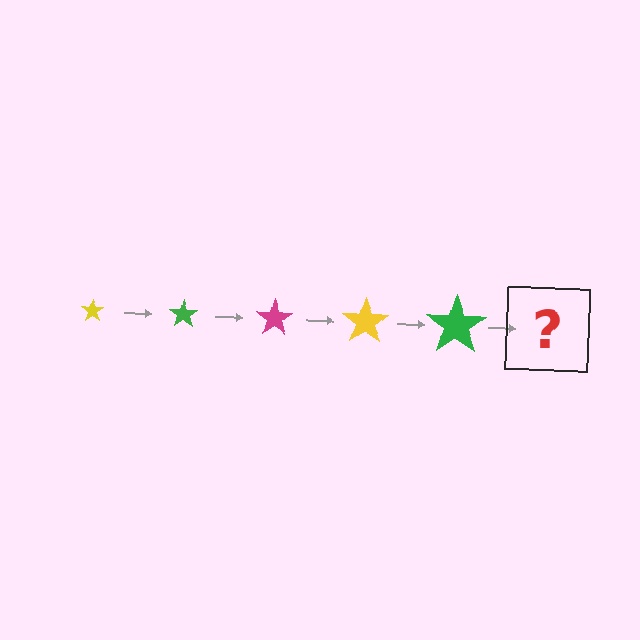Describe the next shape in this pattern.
It should be a magenta star, larger than the previous one.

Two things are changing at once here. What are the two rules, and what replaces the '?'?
The two rules are that the star grows larger each step and the color cycles through yellow, green, and magenta. The '?' should be a magenta star, larger than the previous one.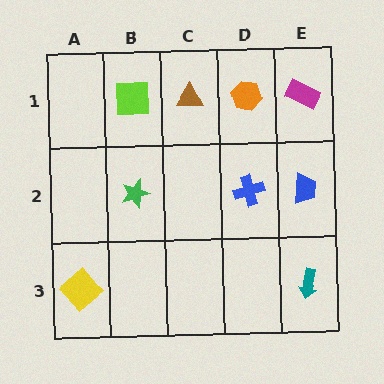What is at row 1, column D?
An orange hexagon.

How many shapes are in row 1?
4 shapes.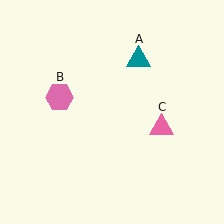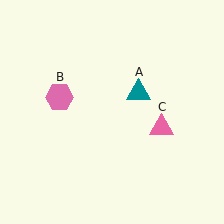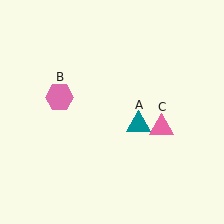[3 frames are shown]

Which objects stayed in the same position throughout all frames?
Pink hexagon (object B) and pink triangle (object C) remained stationary.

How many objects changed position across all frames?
1 object changed position: teal triangle (object A).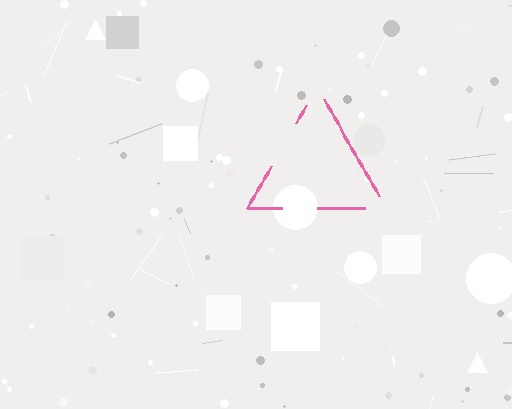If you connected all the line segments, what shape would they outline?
They would outline a triangle.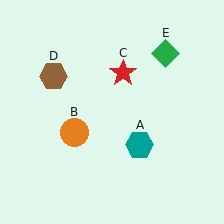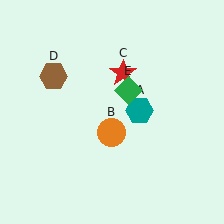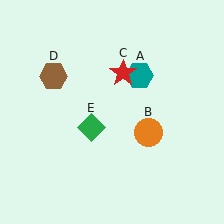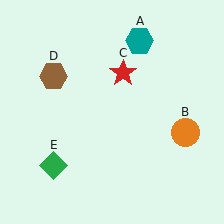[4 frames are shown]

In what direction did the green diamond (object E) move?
The green diamond (object E) moved down and to the left.